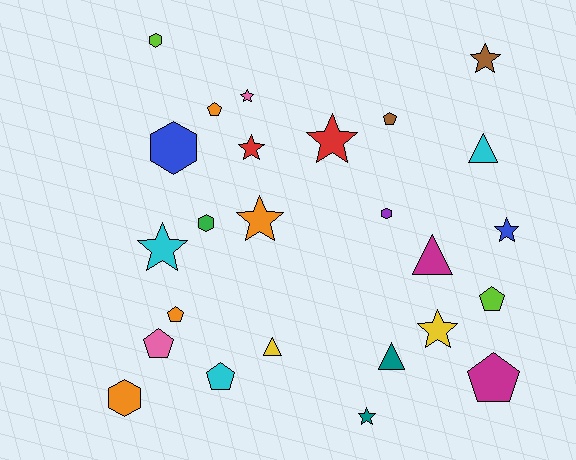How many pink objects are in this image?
There are 2 pink objects.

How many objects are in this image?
There are 25 objects.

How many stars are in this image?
There are 9 stars.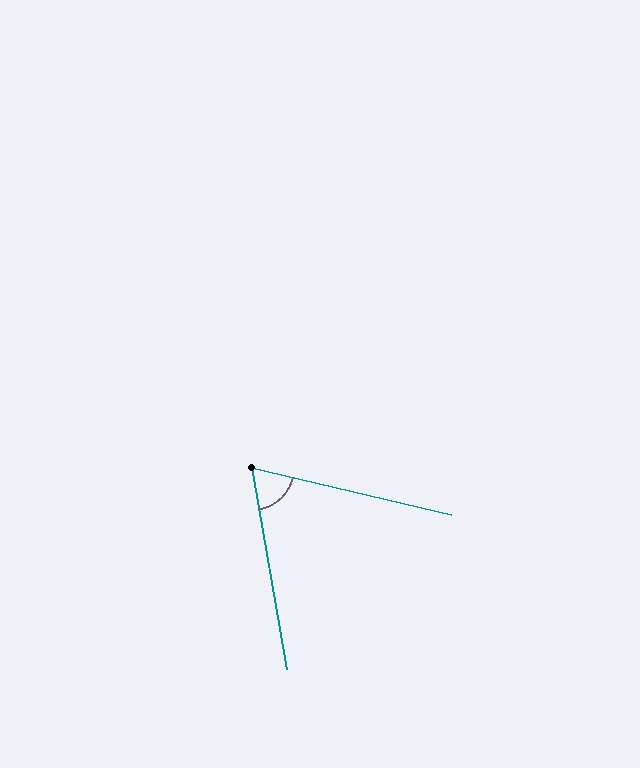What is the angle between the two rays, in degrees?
Approximately 67 degrees.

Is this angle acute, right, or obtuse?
It is acute.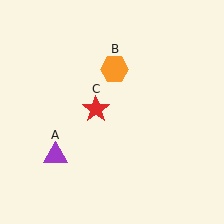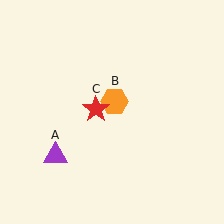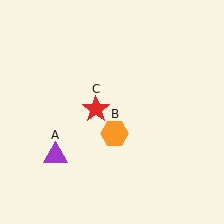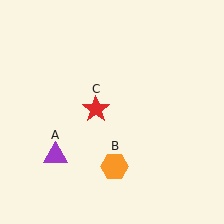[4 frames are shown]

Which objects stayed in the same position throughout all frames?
Purple triangle (object A) and red star (object C) remained stationary.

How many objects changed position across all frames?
1 object changed position: orange hexagon (object B).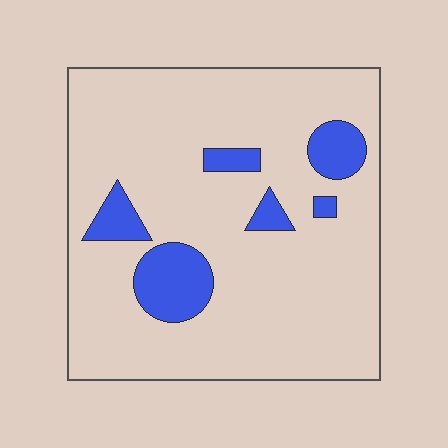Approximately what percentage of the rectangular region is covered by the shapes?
Approximately 15%.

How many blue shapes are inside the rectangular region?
6.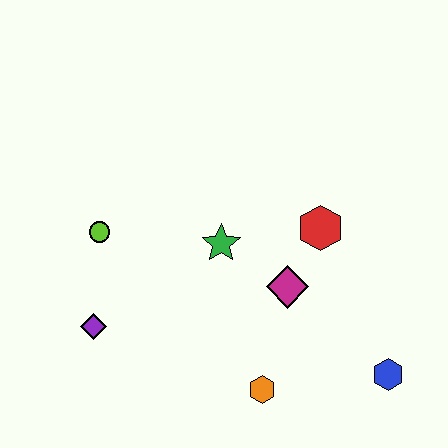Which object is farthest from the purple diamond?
The blue hexagon is farthest from the purple diamond.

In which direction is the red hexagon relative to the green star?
The red hexagon is to the right of the green star.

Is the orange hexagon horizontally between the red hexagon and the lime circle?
Yes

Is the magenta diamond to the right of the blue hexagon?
No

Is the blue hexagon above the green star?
No